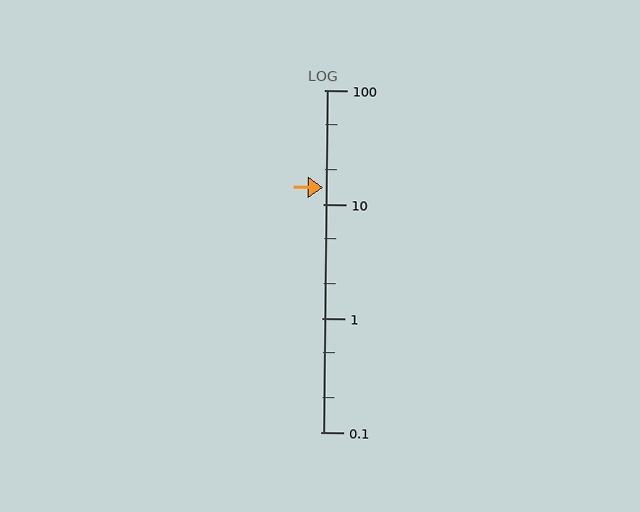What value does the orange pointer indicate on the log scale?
The pointer indicates approximately 14.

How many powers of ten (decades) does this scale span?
The scale spans 3 decades, from 0.1 to 100.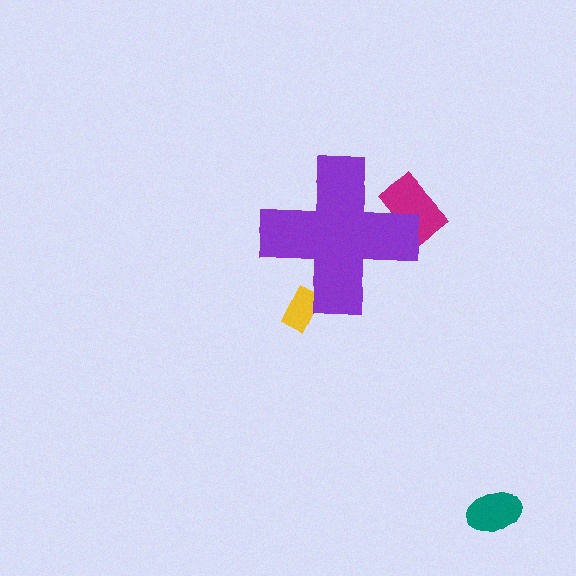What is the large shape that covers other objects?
A purple cross.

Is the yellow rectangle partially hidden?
Yes, the yellow rectangle is partially hidden behind the purple cross.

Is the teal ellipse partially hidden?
No, the teal ellipse is fully visible.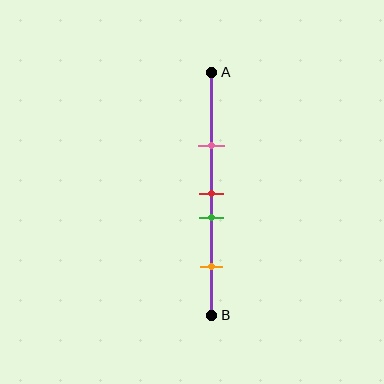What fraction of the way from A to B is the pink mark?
The pink mark is approximately 30% (0.3) of the way from A to B.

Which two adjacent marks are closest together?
The red and green marks are the closest adjacent pair.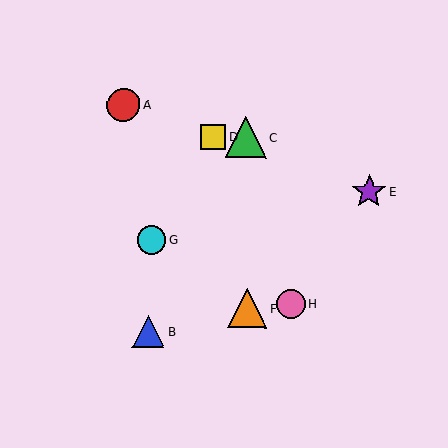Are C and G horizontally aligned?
No, C is at y≈137 and G is at y≈240.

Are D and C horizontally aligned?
Yes, both are at y≈137.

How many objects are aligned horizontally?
2 objects (C, D) are aligned horizontally.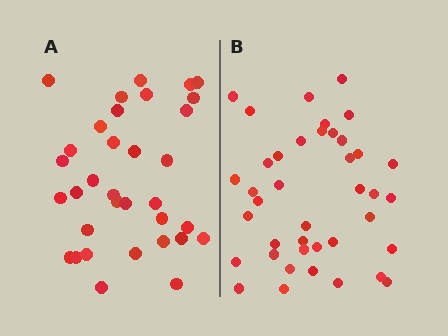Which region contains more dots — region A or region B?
Region B (the right region) has more dots.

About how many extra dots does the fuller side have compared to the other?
Region B has about 6 more dots than region A.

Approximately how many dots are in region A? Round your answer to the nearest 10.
About 30 dots. (The exact count is 34, which rounds to 30.)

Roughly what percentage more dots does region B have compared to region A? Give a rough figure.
About 20% more.